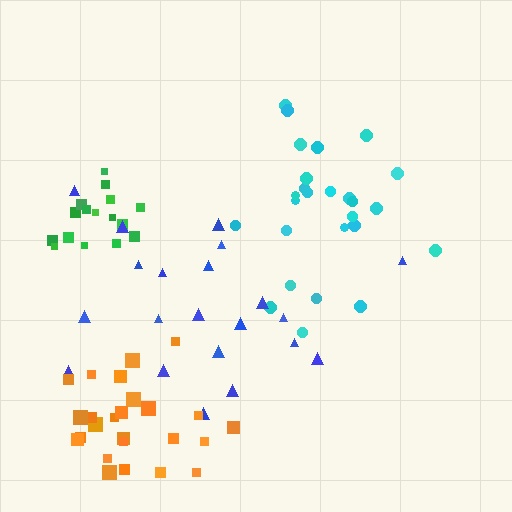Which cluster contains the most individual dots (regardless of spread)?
Cyan (26).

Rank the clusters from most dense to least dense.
green, orange, cyan, blue.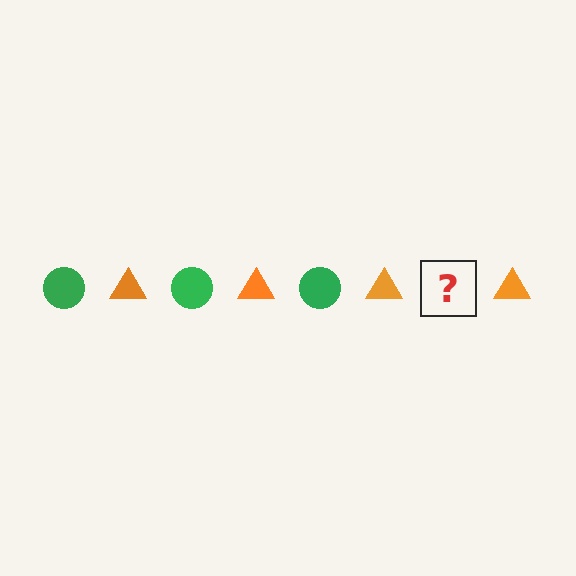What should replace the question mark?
The question mark should be replaced with a green circle.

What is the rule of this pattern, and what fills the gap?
The rule is that the pattern alternates between green circle and orange triangle. The gap should be filled with a green circle.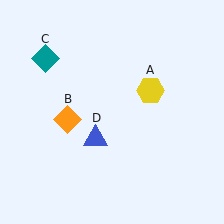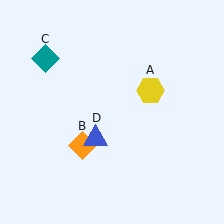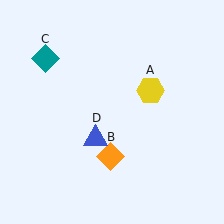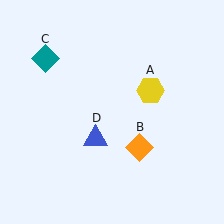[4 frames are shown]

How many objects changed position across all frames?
1 object changed position: orange diamond (object B).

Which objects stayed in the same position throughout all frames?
Yellow hexagon (object A) and teal diamond (object C) and blue triangle (object D) remained stationary.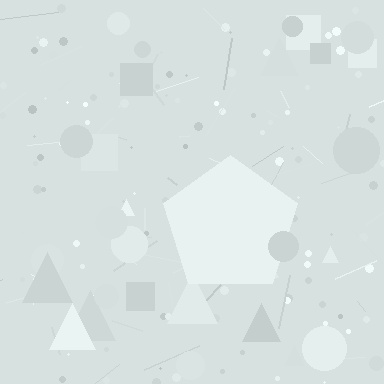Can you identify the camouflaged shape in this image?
The camouflaged shape is a pentagon.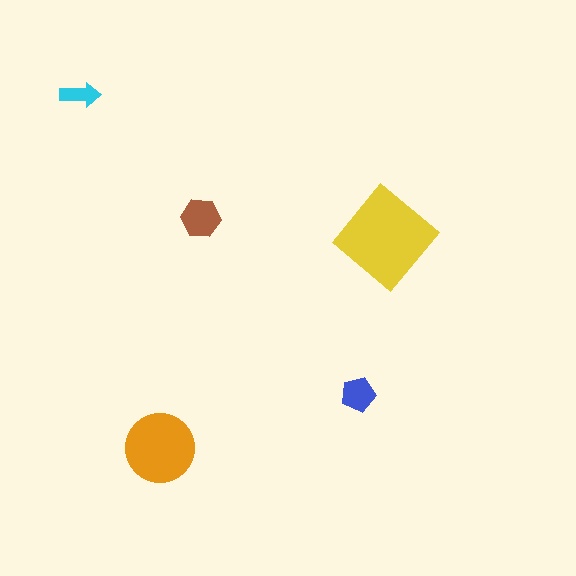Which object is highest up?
The cyan arrow is topmost.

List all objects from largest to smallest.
The yellow diamond, the orange circle, the brown hexagon, the blue pentagon, the cyan arrow.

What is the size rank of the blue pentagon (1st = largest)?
4th.